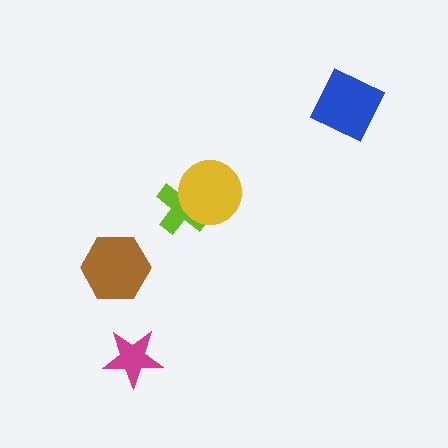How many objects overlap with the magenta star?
0 objects overlap with the magenta star.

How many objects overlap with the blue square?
0 objects overlap with the blue square.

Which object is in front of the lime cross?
The yellow circle is in front of the lime cross.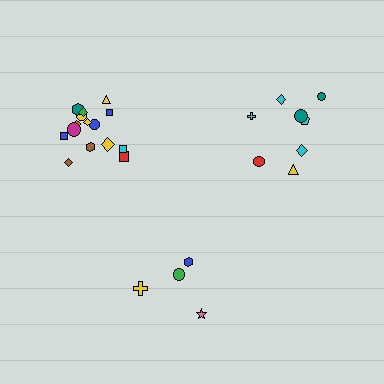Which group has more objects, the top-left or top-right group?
The top-left group.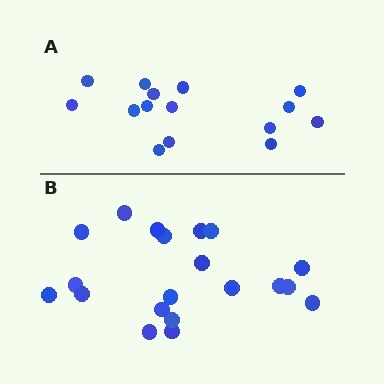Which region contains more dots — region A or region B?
Region B (the bottom region) has more dots.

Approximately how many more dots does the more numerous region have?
Region B has about 5 more dots than region A.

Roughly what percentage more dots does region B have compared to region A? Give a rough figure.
About 35% more.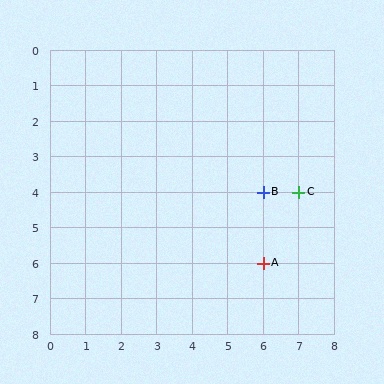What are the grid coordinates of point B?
Point B is at grid coordinates (6, 4).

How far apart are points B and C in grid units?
Points B and C are 1 column apart.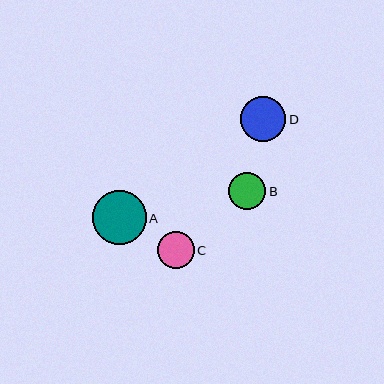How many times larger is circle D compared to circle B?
Circle D is approximately 1.2 times the size of circle B.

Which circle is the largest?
Circle A is the largest with a size of approximately 54 pixels.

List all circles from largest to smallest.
From largest to smallest: A, D, C, B.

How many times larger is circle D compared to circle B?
Circle D is approximately 1.2 times the size of circle B.